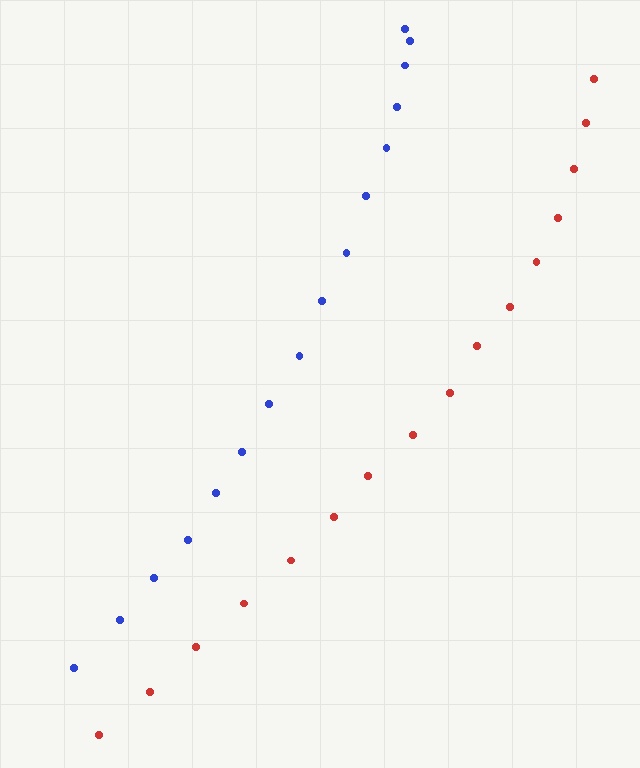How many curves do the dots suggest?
There are 2 distinct paths.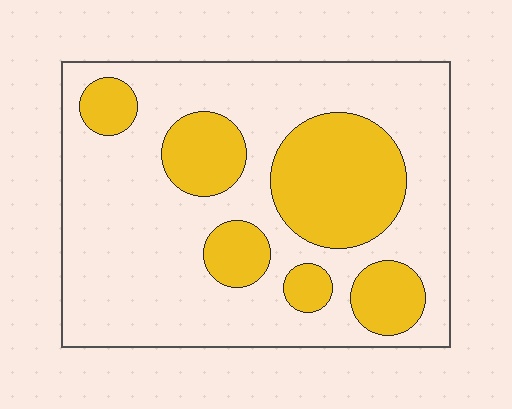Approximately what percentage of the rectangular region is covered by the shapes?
Approximately 30%.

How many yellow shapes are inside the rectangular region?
6.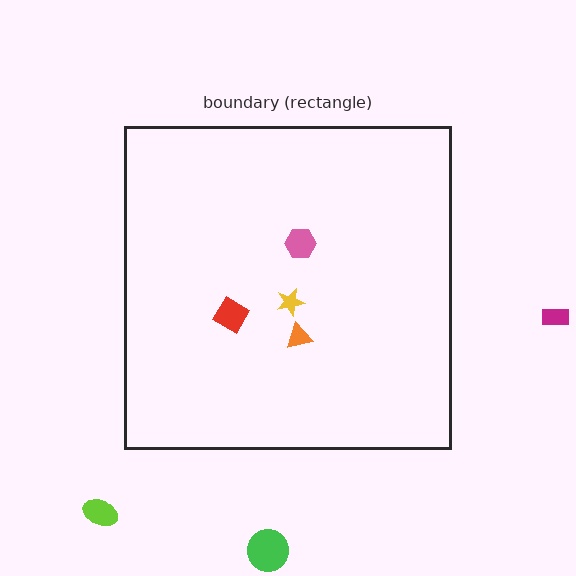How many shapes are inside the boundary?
4 inside, 3 outside.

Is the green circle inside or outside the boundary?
Outside.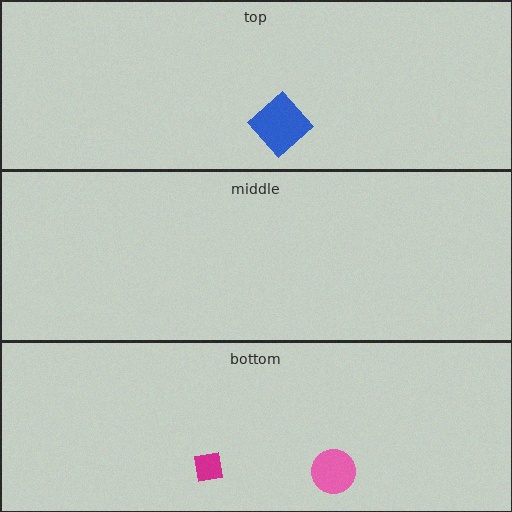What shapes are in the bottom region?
The pink circle, the magenta square.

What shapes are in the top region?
The blue diamond.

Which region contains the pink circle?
The bottom region.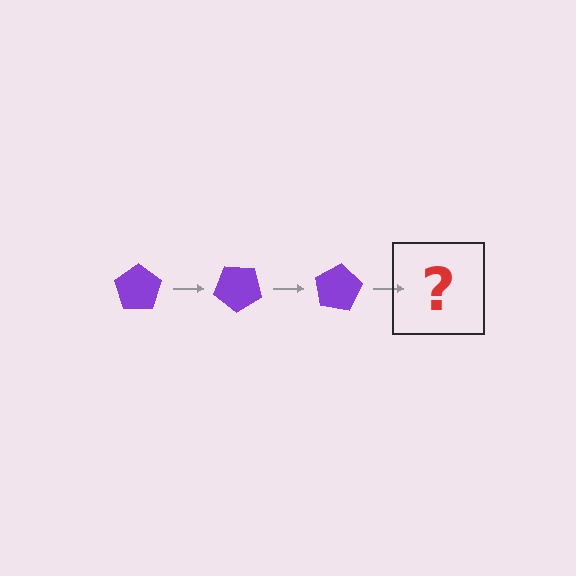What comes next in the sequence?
The next element should be a purple pentagon rotated 120 degrees.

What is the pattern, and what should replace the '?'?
The pattern is that the pentagon rotates 40 degrees each step. The '?' should be a purple pentagon rotated 120 degrees.